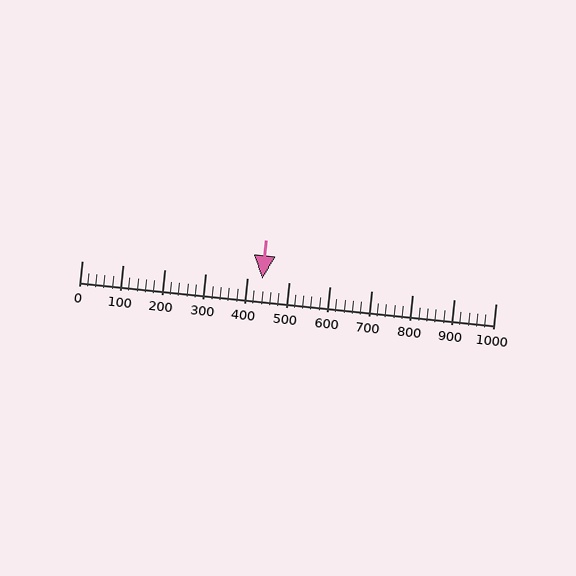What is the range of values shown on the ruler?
The ruler shows values from 0 to 1000.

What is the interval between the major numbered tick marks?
The major tick marks are spaced 100 units apart.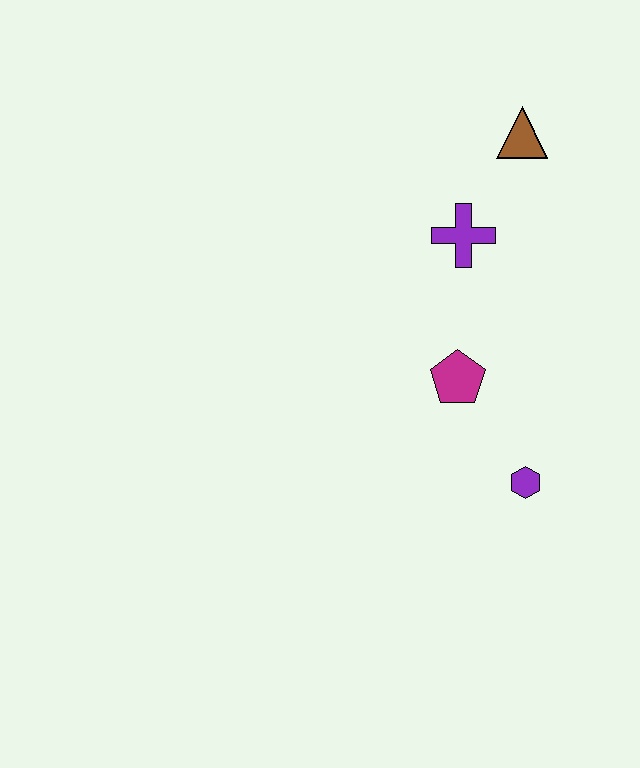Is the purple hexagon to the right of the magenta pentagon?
Yes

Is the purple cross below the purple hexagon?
No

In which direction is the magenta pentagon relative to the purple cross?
The magenta pentagon is below the purple cross.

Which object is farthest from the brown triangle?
The purple hexagon is farthest from the brown triangle.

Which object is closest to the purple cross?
The brown triangle is closest to the purple cross.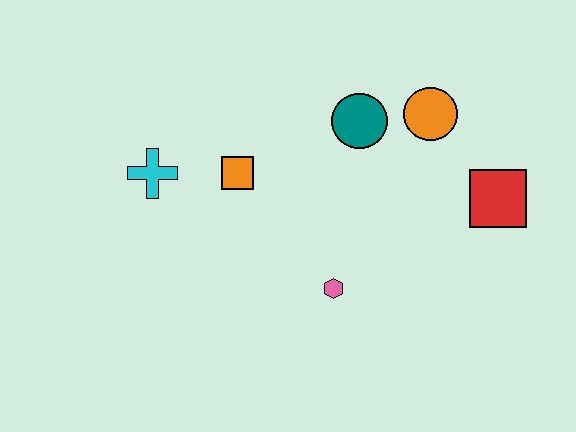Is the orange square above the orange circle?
No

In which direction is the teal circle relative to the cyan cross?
The teal circle is to the right of the cyan cross.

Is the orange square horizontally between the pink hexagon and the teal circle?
No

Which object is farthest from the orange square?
The red square is farthest from the orange square.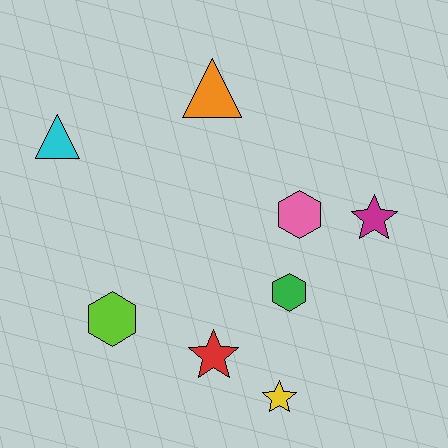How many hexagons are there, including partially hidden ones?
There are 3 hexagons.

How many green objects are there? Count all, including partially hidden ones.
There is 1 green object.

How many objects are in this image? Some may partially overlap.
There are 8 objects.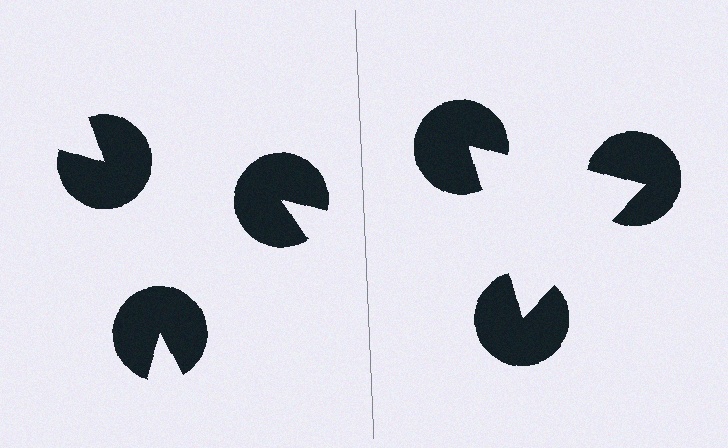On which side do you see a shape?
An illusory triangle appears on the right side. On the left side the wedge cuts are rotated, so no coherent shape forms.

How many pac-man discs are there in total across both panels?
6 — 3 on each side.